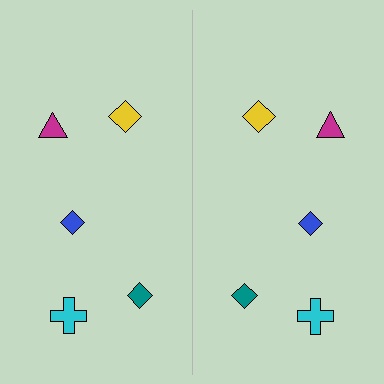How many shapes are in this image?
There are 10 shapes in this image.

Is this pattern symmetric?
Yes, this pattern has bilateral (reflection) symmetry.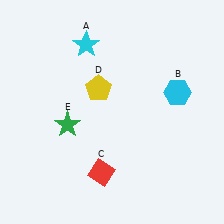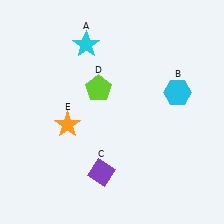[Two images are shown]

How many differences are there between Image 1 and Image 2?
There are 3 differences between the two images.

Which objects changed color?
C changed from red to purple. D changed from yellow to lime. E changed from green to orange.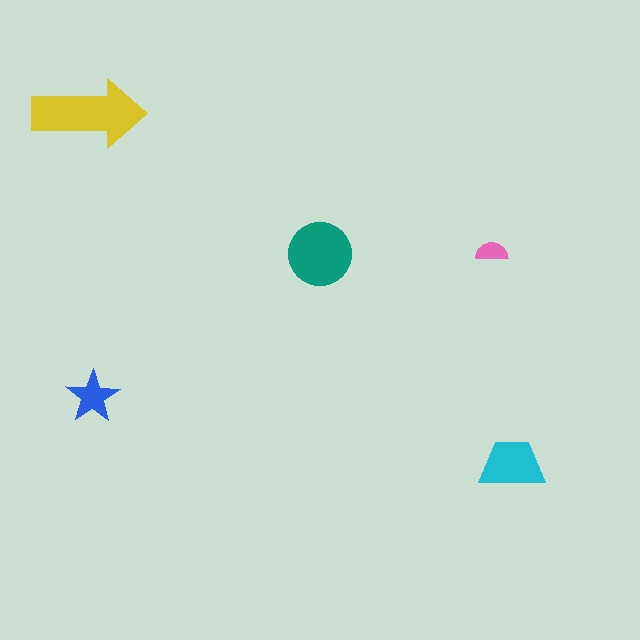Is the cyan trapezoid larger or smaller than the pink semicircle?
Larger.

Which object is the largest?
The yellow arrow.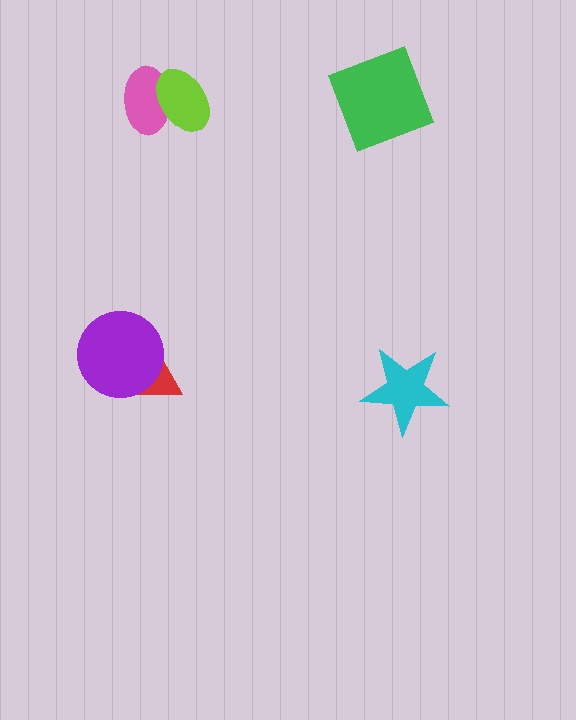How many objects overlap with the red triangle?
1 object overlaps with the red triangle.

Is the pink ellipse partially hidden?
Yes, it is partially covered by another shape.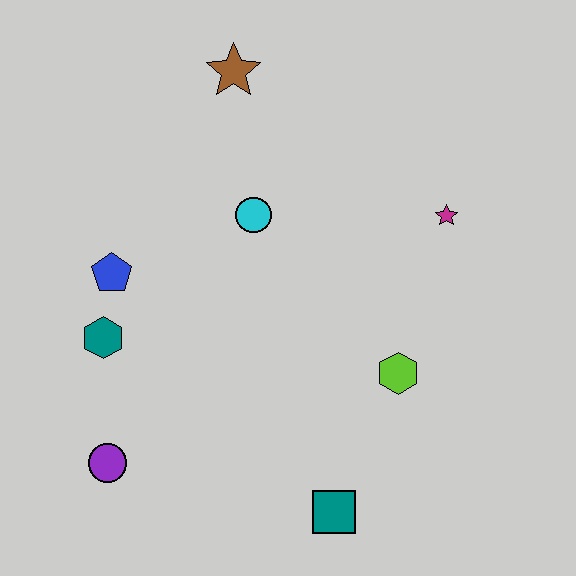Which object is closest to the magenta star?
The lime hexagon is closest to the magenta star.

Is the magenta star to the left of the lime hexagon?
No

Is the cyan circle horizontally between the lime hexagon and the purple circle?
Yes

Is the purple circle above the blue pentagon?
No